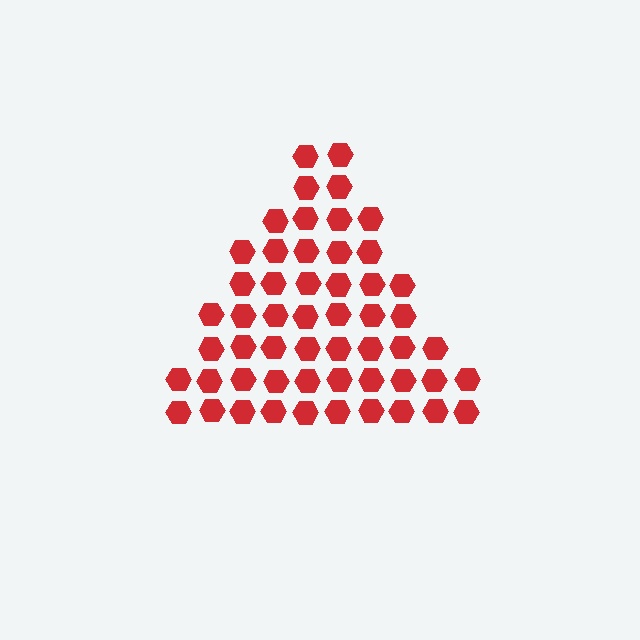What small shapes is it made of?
It is made of small hexagons.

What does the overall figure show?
The overall figure shows a triangle.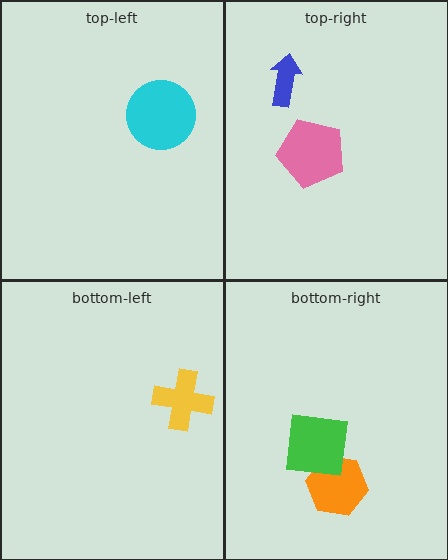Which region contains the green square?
The bottom-right region.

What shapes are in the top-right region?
The blue arrow, the pink pentagon.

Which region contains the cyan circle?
The top-left region.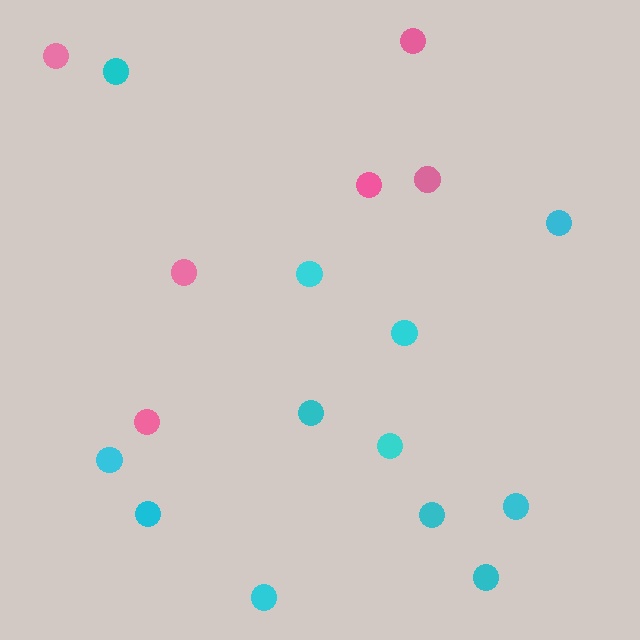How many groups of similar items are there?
There are 2 groups: one group of pink circles (6) and one group of cyan circles (12).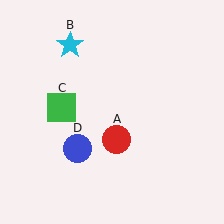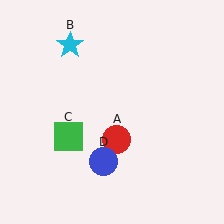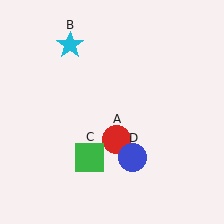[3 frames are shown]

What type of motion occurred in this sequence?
The green square (object C), blue circle (object D) rotated counterclockwise around the center of the scene.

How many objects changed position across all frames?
2 objects changed position: green square (object C), blue circle (object D).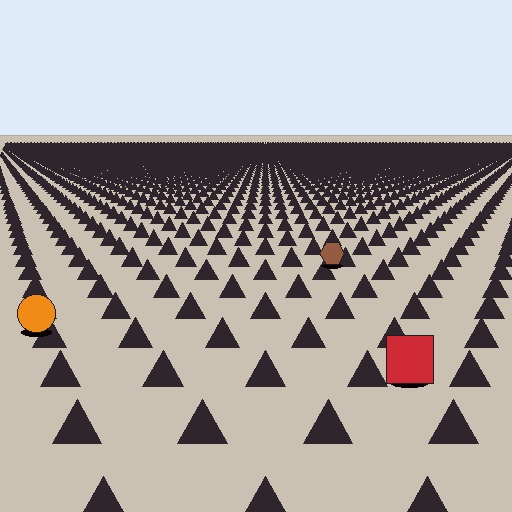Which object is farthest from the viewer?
The brown hexagon is farthest from the viewer. It appears smaller and the ground texture around it is denser.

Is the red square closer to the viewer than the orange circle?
Yes. The red square is closer — you can tell from the texture gradient: the ground texture is coarser near it.